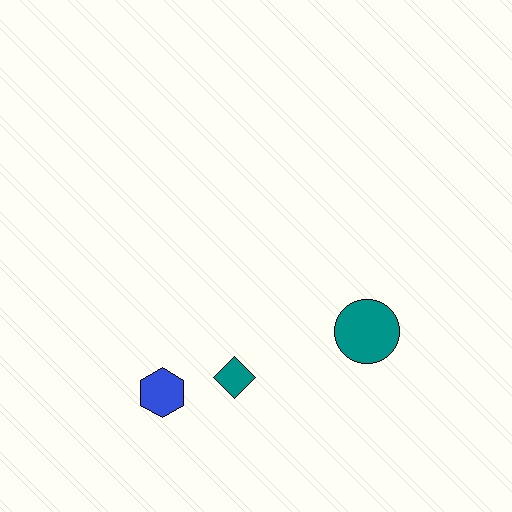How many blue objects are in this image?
There is 1 blue object.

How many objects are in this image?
There are 3 objects.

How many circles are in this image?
There is 1 circle.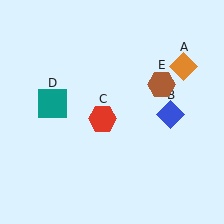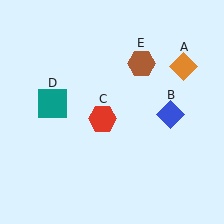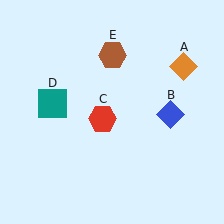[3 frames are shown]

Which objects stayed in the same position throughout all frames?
Orange diamond (object A) and blue diamond (object B) and red hexagon (object C) and teal square (object D) remained stationary.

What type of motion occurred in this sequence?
The brown hexagon (object E) rotated counterclockwise around the center of the scene.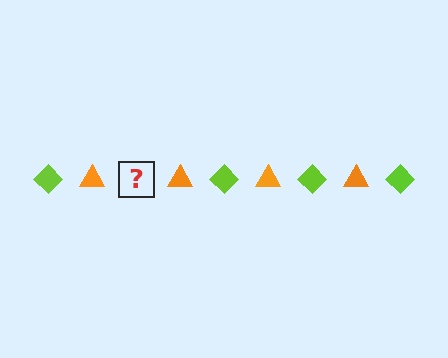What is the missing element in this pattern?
The missing element is a lime diamond.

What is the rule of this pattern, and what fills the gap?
The rule is that the pattern alternates between lime diamond and orange triangle. The gap should be filled with a lime diamond.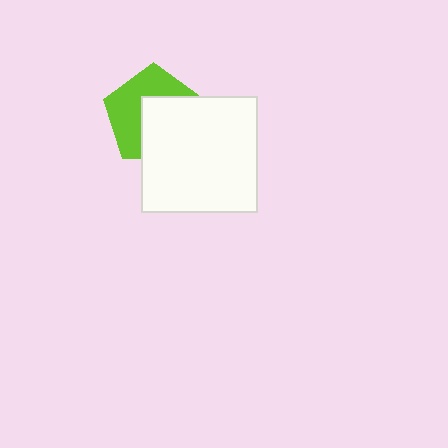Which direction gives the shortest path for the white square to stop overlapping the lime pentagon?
Moving toward the lower-right gives the shortest separation.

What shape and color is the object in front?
The object in front is a white square.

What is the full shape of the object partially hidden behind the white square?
The partially hidden object is a lime pentagon.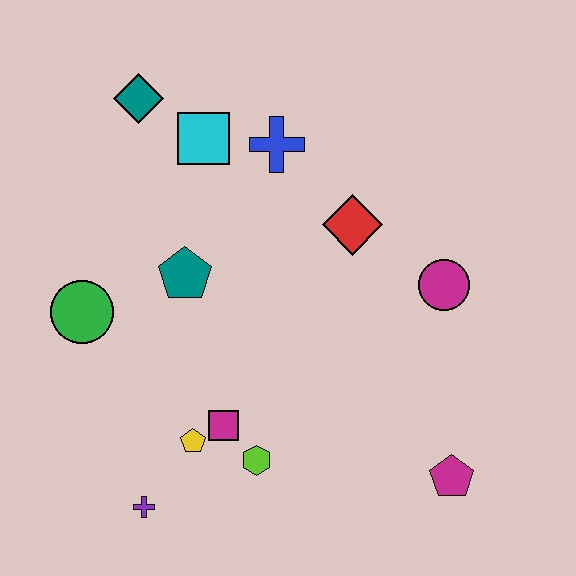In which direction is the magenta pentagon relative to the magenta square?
The magenta pentagon is to the right of the magenta square.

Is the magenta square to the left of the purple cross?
No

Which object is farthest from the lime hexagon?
The teal diamond is farthest from the lime hexagon.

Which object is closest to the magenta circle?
The red diamond is closest to the magenta circle.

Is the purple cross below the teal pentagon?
Yes